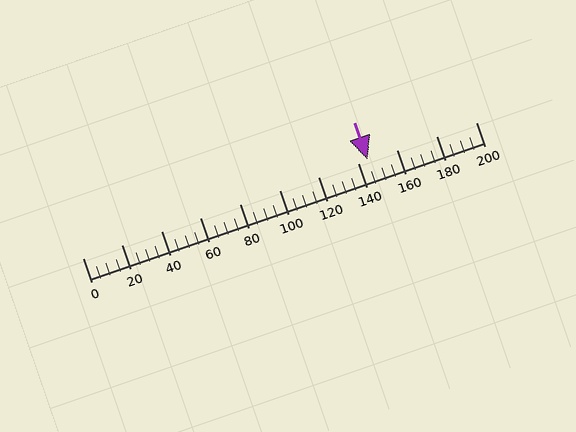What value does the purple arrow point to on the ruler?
The purple arrow points to approximately 145.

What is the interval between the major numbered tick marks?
The major tick marks are spaced 20 units apart.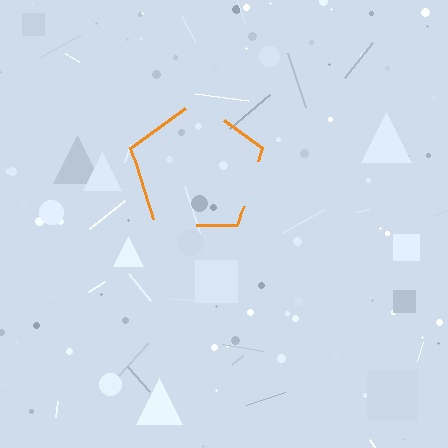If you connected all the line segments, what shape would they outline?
They would outline a pentagon.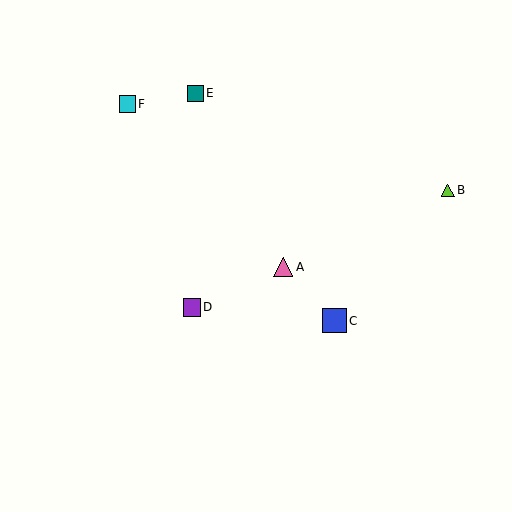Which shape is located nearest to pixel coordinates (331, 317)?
The blue square (labeled C) at (334, 321) is nearest to that location.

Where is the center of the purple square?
The center of the purple square is at (192, 307).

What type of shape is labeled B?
Shape B is a lime triangle.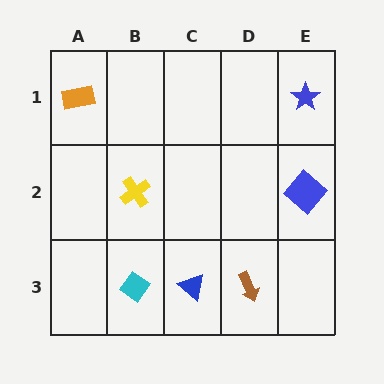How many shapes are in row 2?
2 shapes.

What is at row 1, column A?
An orange rectangle.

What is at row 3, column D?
A brown arrow.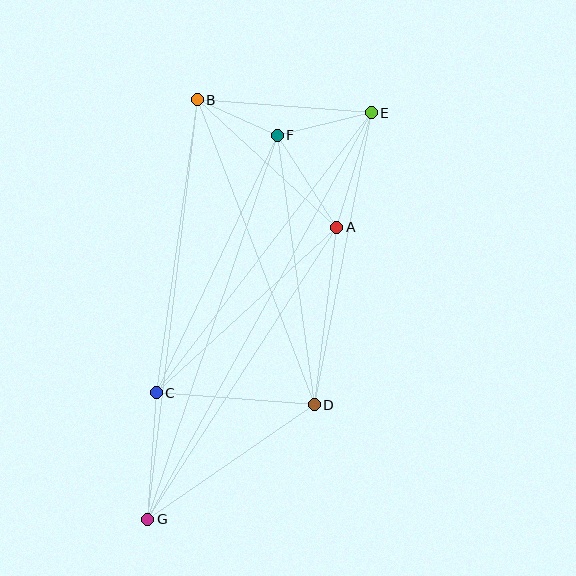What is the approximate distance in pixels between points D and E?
The distance between D and E is approximately 297 pixels.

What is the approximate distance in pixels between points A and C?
The distance between A and C is approximately 245 pixels.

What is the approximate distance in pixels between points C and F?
The distance between C and F is approximately 285 pixels.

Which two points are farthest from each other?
Points E and G are farthest from each other.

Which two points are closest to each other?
Points B and F are closest to each other.